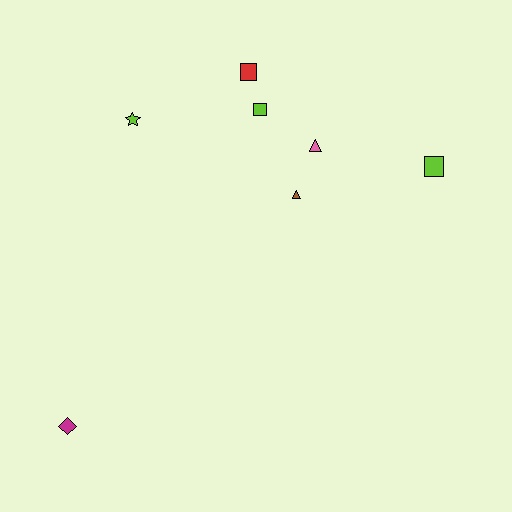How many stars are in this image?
There is 1 star.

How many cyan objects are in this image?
There are no cyan objects.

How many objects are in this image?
There are 7 objects.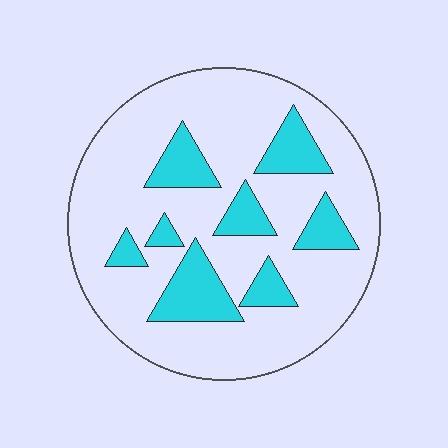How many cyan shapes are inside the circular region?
8.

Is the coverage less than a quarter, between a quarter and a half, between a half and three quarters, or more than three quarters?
Less than a quarter.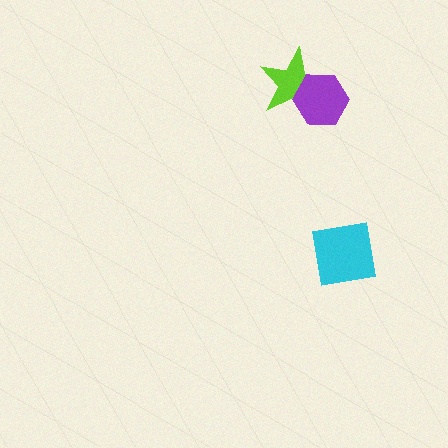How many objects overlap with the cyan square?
0 objects overlap with the cyan square.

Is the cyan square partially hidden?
No, no other shape covers it.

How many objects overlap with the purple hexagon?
1 object overlaps with the purple hexagon.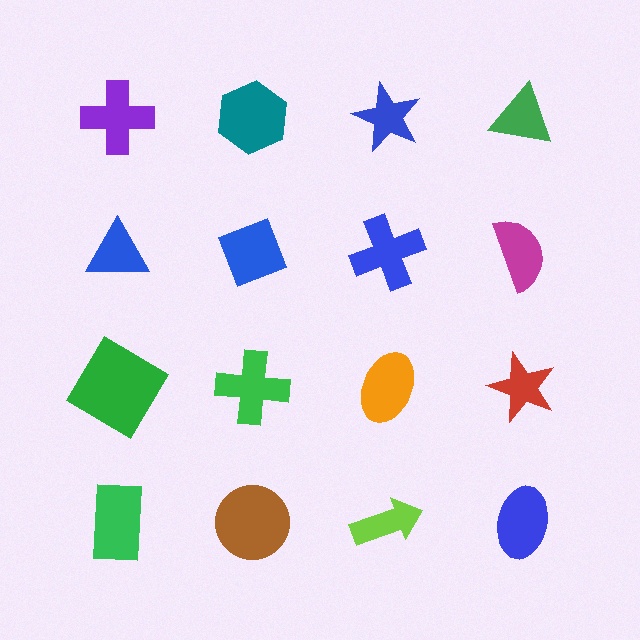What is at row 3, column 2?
A green cross.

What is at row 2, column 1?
A blue triangle.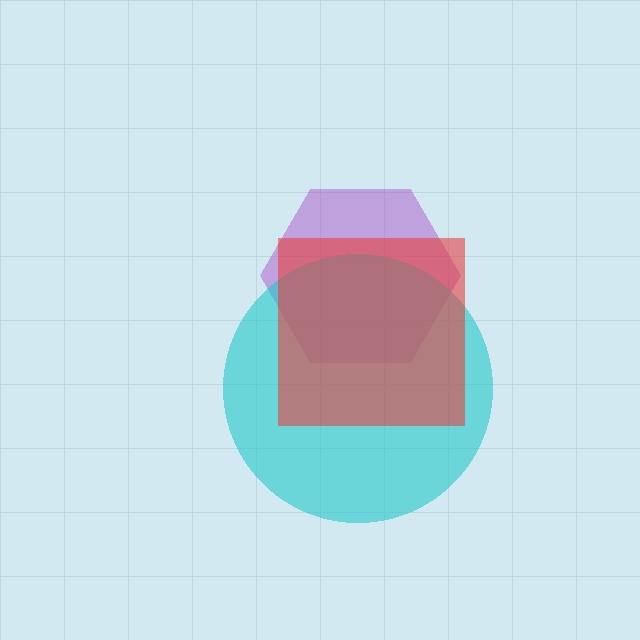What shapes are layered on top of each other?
The layered shapes are: a purple hexagon, a cyan circle, a red square.